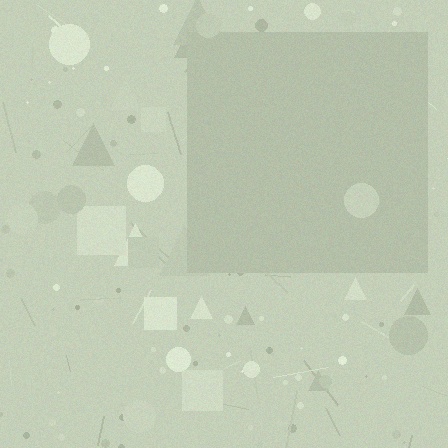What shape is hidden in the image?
A square is hidden in the image.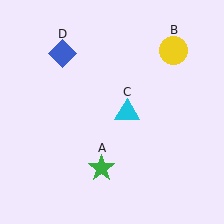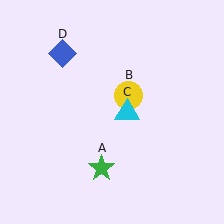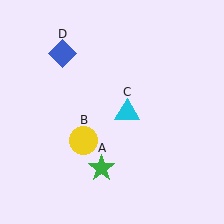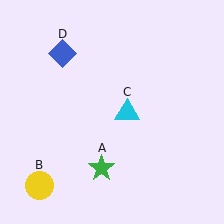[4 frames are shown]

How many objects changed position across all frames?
1 object changed position: yellow circle (object B).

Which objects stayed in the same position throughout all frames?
Green star (object A) and cyan triangle (object C) and blue diamond (object D) remained stationary.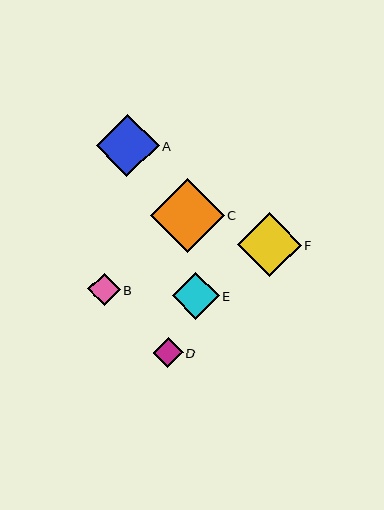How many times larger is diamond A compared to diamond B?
Diamond A is approximately 1.9 times the size of diamond B.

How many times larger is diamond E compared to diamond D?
Diamond E is approximately 1.6 times the size of diamond D.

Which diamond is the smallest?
Diamond D is the smallest with a size of approximately 30 pixels.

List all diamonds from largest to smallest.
From largest to smallest: C, F, A, E, B, D.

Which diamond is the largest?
Diamond C is the largest with a size of approximately 74 pixels.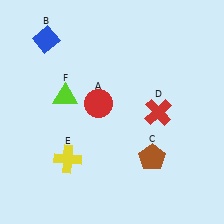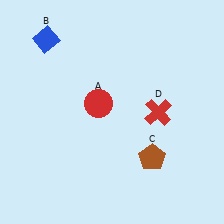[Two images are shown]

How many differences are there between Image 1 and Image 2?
There are 2 differences between the two images.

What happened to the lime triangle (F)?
The lime triangle (F) was removed in Image 2. It was in the top-left area of Image 1.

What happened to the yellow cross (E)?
The yellow cross (E) was removed in Image 2. It was in the bottom-left area of Image 1.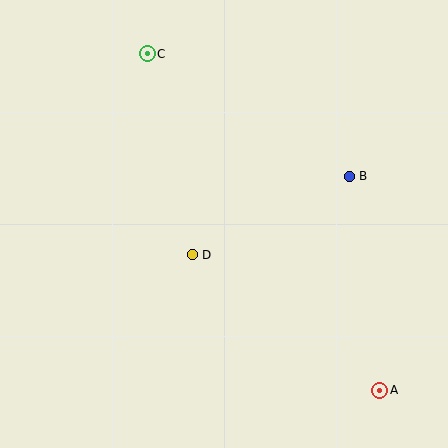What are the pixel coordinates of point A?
Point A is at (380, 390).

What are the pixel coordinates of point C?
Point C is at (147, 54).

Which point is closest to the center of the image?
Point D at (192, 255) is closest to the center.